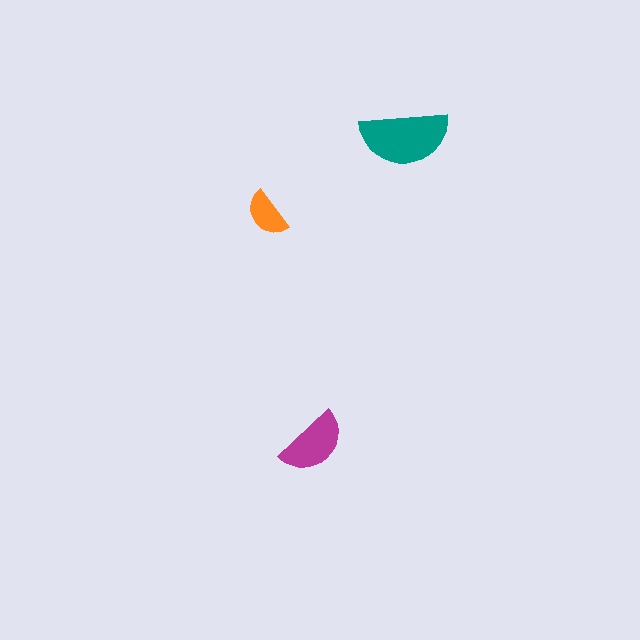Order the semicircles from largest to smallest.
the teal one, the magenta one, the orange one.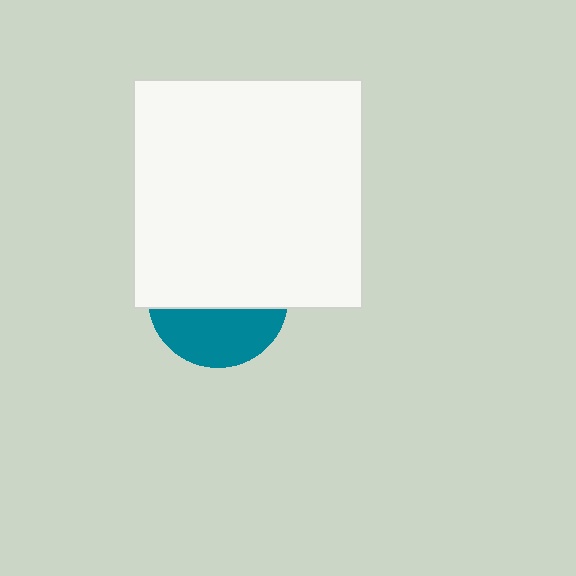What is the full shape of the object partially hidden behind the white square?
The partially hidden object is a teal circle.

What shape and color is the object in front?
The object in front is a white square.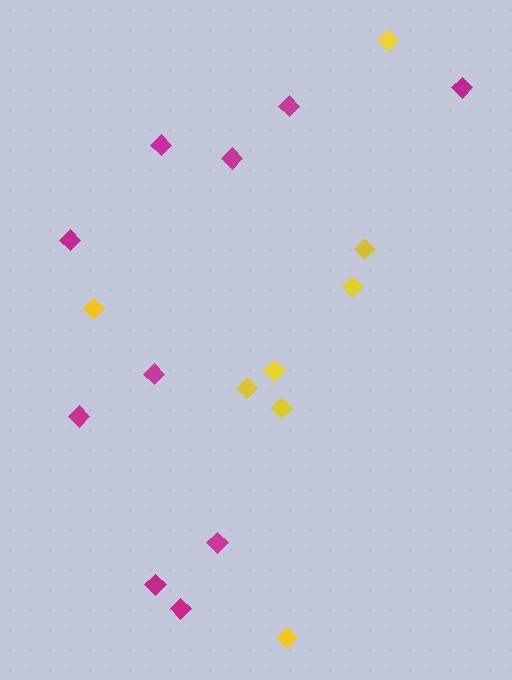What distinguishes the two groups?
There are 2 groups: one group of yellow diamonds (8) and one group of magenta diamonds (10).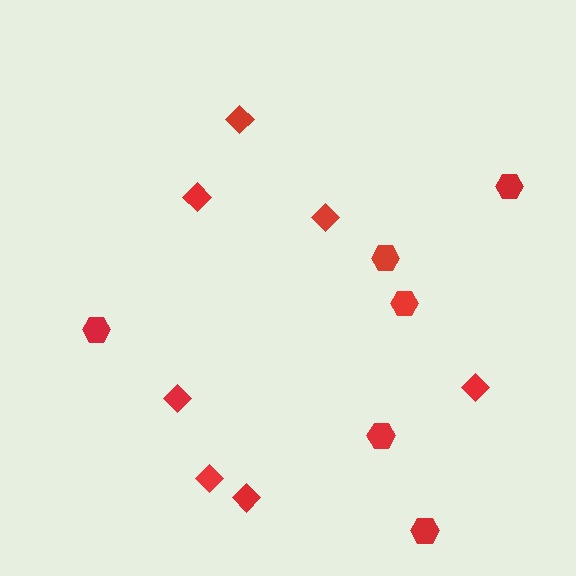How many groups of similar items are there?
There are 2 groups: one group of diamonds (7) and one group of hexagons (6).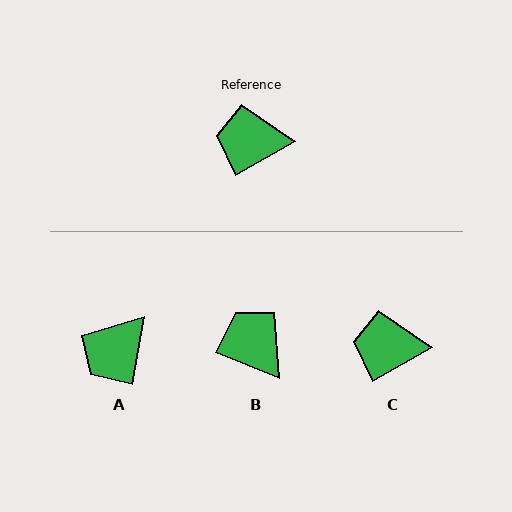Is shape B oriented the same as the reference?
No, it is off by about 51 degrees.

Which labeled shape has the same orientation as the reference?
C.